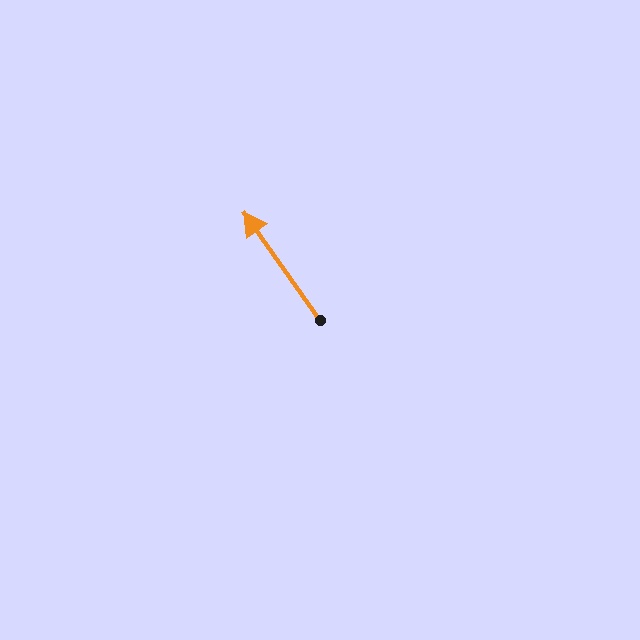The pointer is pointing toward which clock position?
Roughly 11 o'clock.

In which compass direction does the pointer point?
Northwest.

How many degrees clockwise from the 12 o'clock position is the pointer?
Approximately 325 degrees.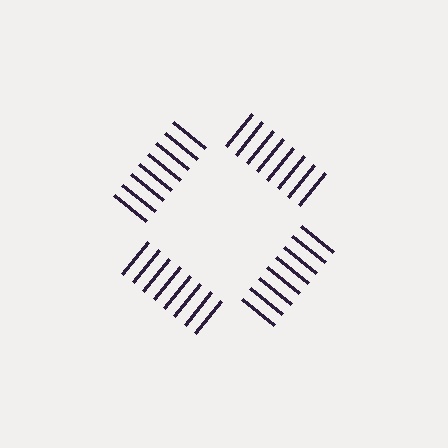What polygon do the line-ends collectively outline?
An illusory square — the line segments terminate on its edges but no continuous stroke is drawn.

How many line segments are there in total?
32 — 8 along each of the 4 edges.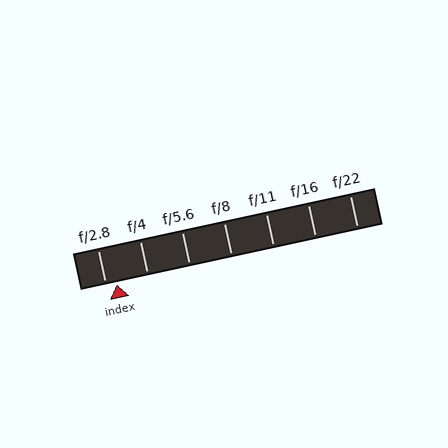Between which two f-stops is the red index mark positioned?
The index mark is between f/2.8 and f/4.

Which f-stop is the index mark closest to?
The index mark is closest to f/2.8.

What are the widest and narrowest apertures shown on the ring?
The widest aperture shown is f/2.8 and the narrowest is f/22.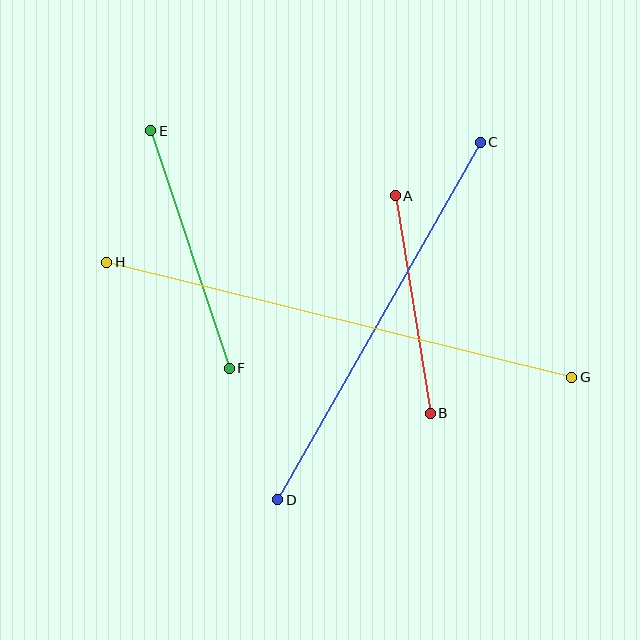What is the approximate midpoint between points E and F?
The midpoint is at approximately (190, 250) pixels.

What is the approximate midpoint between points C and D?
The midpoint is at approximately (379, 321) pixels.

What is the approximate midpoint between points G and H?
The midpoint is at approximately (339, 320) pixels.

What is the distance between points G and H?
The distance is approximately 479 pixels.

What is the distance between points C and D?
The distance is approximately 411 pixels.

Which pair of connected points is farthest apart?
Points G and H are farthest apart.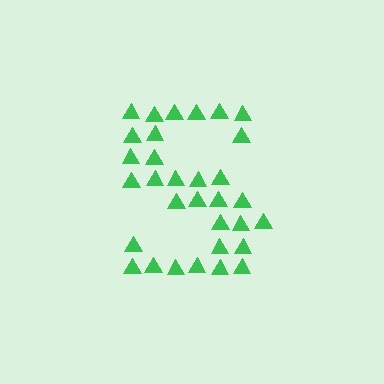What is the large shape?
The large shape is the letter S.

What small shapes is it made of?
It is made of small triangles.